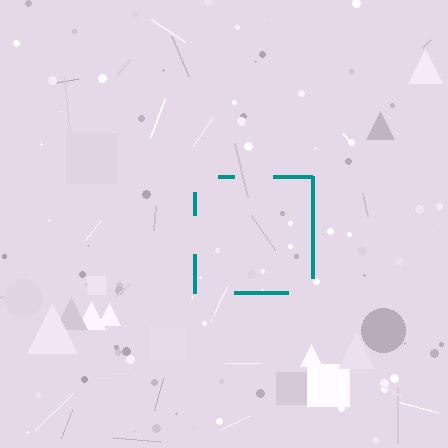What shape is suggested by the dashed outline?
The dashed outline suggests a square.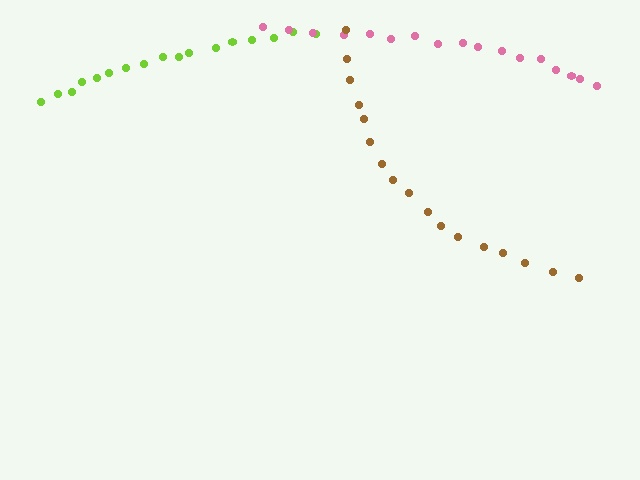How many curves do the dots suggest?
There are 3 distinct paths.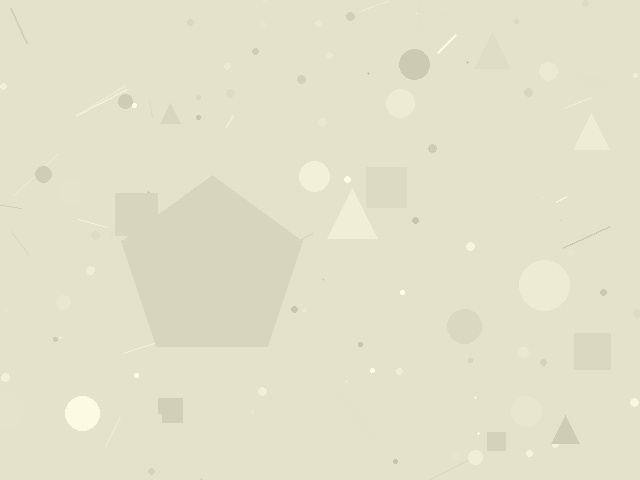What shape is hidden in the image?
A pentagon is hidden in the image.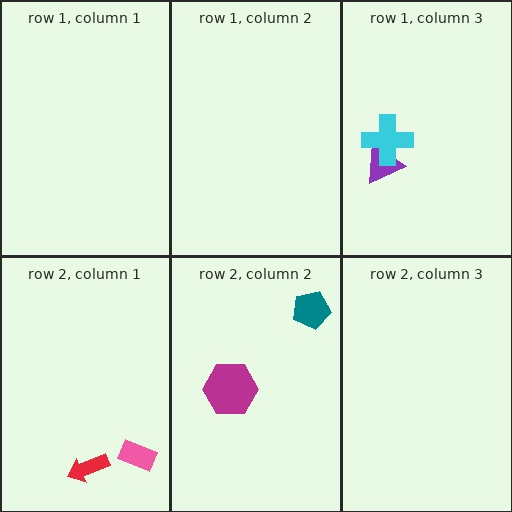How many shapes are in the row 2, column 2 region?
2.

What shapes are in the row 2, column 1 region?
The pink rectangle, the red arrow.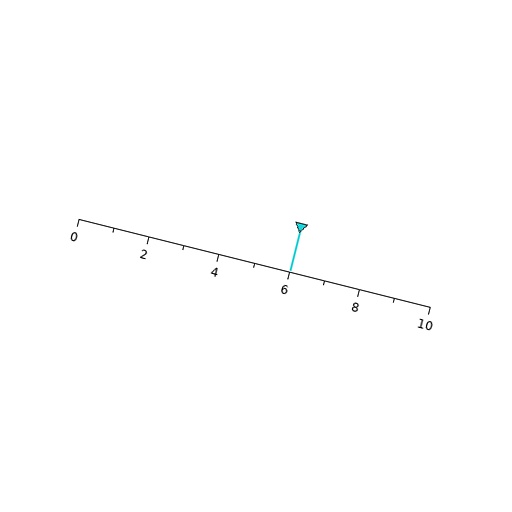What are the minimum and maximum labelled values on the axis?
The axis runs from 0 to 10.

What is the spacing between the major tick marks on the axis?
The major ticks are spaced 2 apart.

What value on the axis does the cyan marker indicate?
The marker indicates approximately 6.